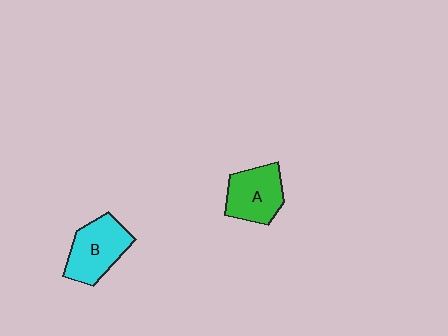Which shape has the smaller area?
Shape A (green).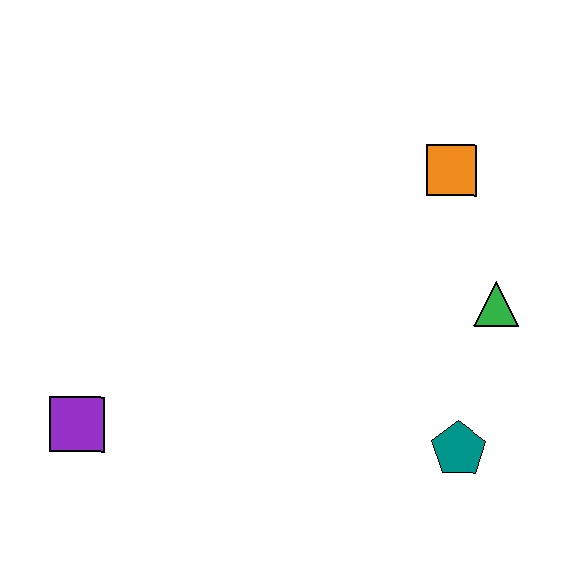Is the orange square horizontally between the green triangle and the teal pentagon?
No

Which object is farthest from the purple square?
The orange square is farthest from the purple square.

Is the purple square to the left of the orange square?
Yes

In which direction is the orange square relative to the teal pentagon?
The orange square is above the teal pentagon.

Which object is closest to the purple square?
The teal pentagon is closest to the purple square.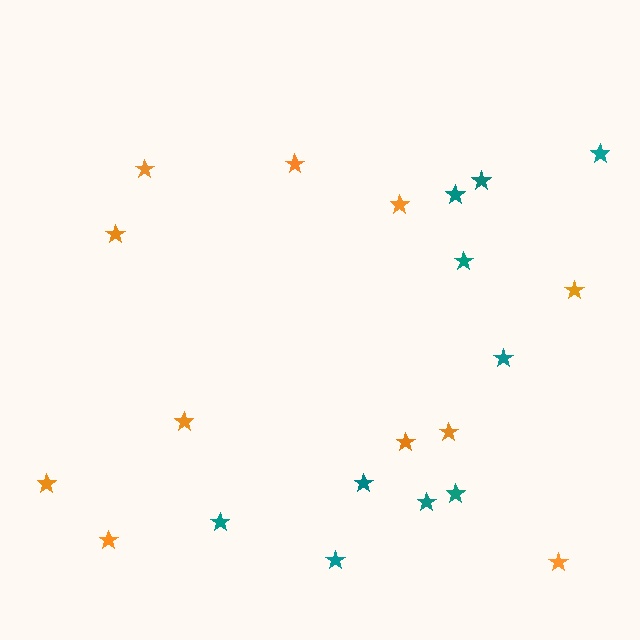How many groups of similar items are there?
There are 2 groups: one group of orange stars (11) and one group of teal stars (10).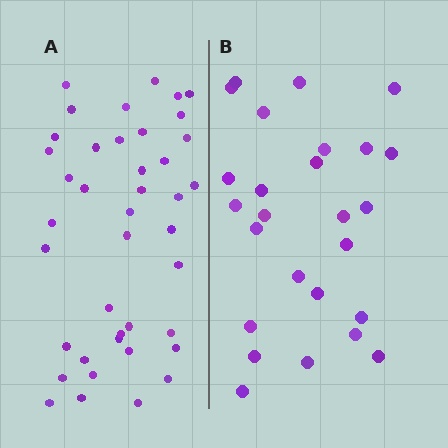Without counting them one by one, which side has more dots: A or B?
Region A (the left region) has more dots.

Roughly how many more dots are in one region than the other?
Region A has approximately 15 more dots than region B.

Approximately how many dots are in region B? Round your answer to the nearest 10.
About 30 dots. (The exact count is 26, which rounds to 30.)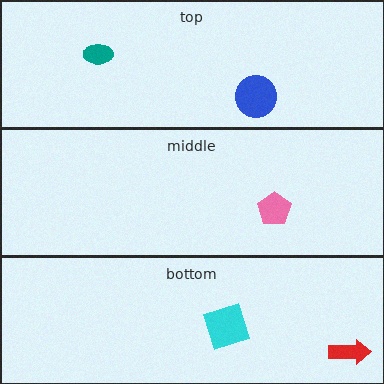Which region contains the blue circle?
The top region.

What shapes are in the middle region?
The pink pentagon.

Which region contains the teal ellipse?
The top region.